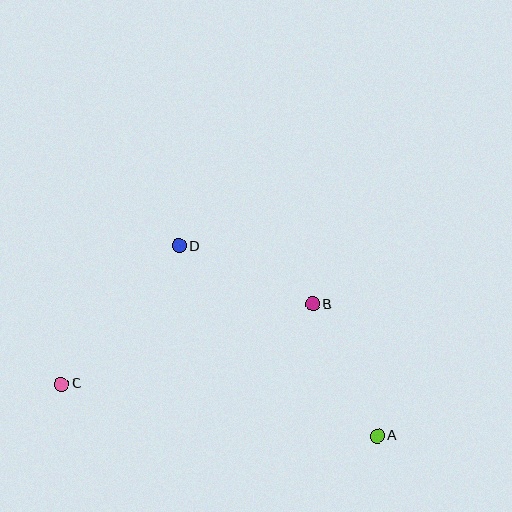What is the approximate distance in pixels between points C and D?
The distance between C and D is approximately 181 pixels.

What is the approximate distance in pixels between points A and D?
The distance between A and D is approximately 275 pixels.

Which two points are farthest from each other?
Points A and C are farthest from each other.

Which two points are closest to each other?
Points B and D are closest to each other.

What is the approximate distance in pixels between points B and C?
The distance between B and C is approximately 264 pixels.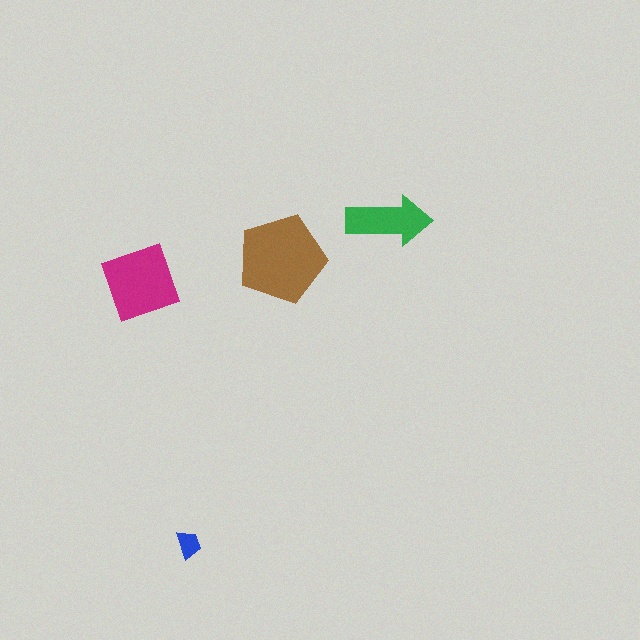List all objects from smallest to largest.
The blue trapezoid, the green arrow, the magenta diamond, the brown pentagon.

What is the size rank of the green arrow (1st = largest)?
3rd.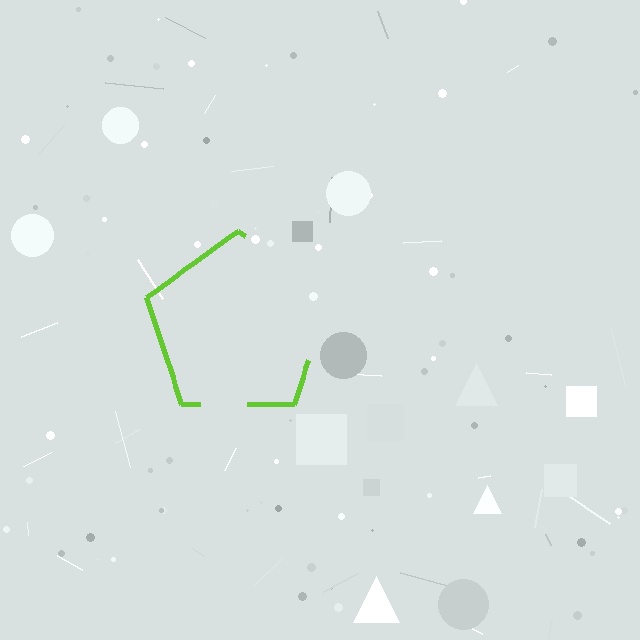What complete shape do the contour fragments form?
The contour fragments form a pentagon.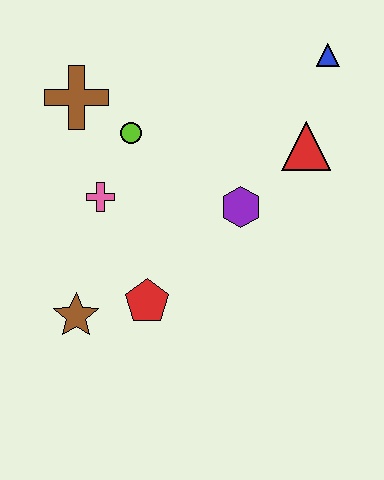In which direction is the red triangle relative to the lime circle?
The red triangle is to the right of the lime circle.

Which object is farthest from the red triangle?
The brown star is farthest from the red triangle.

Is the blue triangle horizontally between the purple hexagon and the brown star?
No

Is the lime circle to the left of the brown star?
No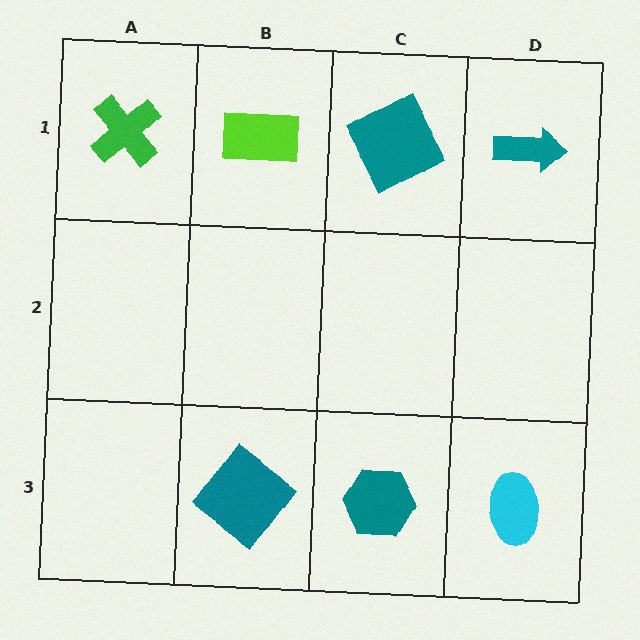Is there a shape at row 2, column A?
No, that cell is empty.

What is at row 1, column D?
A teal arrow.